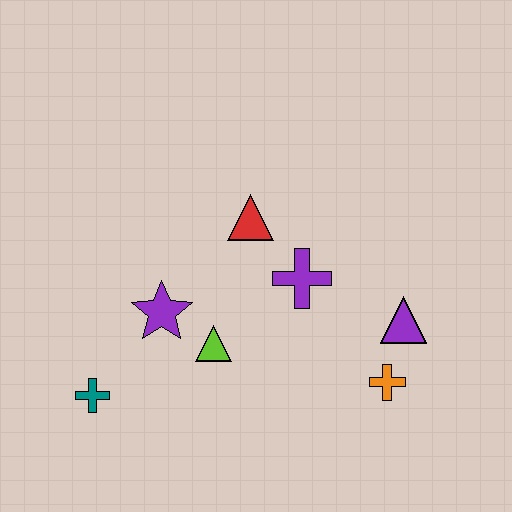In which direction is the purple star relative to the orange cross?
The purple star is to the left of the orange cross.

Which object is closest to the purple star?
The lime triangle is closest to the purple star.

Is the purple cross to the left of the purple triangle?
Yes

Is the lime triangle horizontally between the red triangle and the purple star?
Yes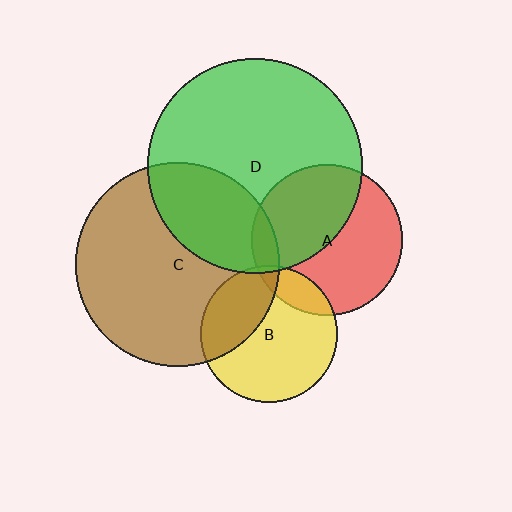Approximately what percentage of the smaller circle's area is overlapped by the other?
Approximately 30%.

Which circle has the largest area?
Circle D (green).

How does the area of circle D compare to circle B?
Approximately 2.5 times.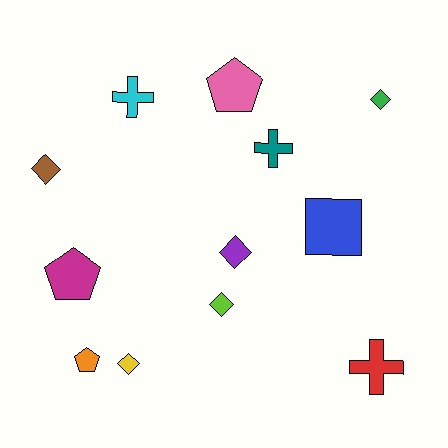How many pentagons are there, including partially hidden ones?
There are 3 pentagons.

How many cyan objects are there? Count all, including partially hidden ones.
There is 1 cyan object.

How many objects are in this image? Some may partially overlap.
There are 12 objects.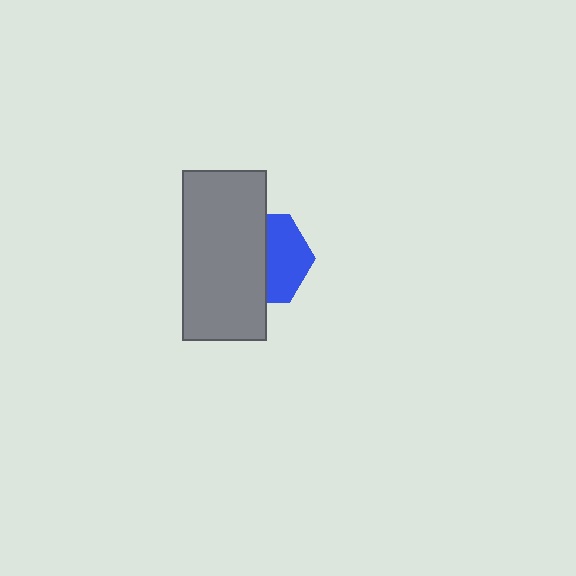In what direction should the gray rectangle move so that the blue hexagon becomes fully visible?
The gray rectangle should move left. That is the shortest direction to clear the overlap and leave the blue hexagon fully visible.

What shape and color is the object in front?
The object in front is a gray rectangle.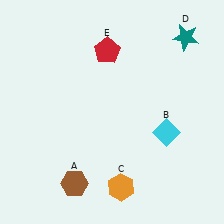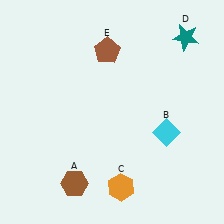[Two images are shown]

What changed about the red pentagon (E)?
In Image 1, E is red. In Image 2, it changed to brown.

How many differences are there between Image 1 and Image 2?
There is 1 difference between the two images.